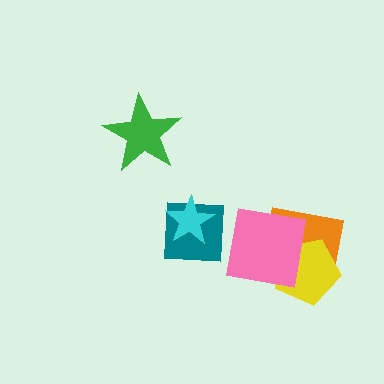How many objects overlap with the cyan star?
1 object overlaps with the cyan star.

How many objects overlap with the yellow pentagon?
2 objects overlap with the yellow pentagon.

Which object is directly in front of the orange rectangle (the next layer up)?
The yellow pentagon is directly in front of the orange rectangle.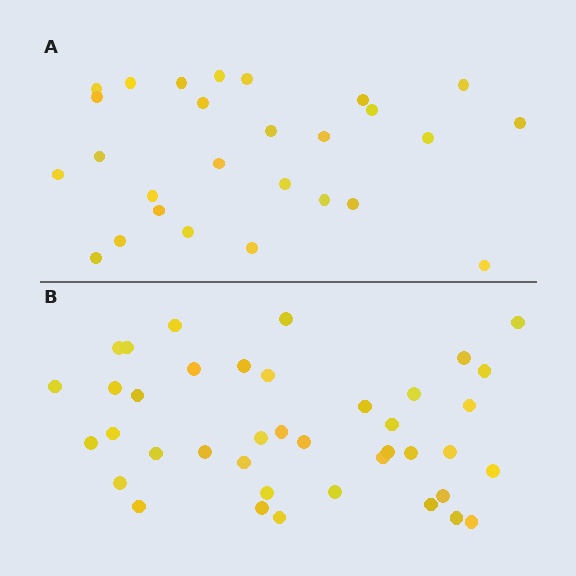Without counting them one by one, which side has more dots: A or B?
Region B (the bottom region) has more dots.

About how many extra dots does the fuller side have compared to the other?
Region B has approximately 15 more dots than region A.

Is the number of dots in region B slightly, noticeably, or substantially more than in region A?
Region B has substantially more. The ratio is roughly 1.5 to 1.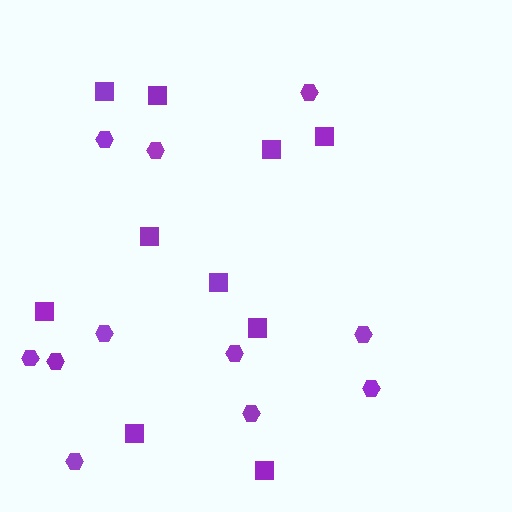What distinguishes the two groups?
There are 2 groups: one group of hexagons (11) and one group of squares (10).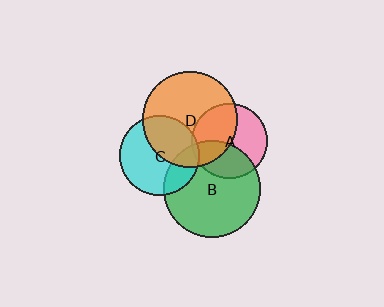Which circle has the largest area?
Circle B (green).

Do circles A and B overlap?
Yes.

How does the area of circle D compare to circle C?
Approximately 1.4 times.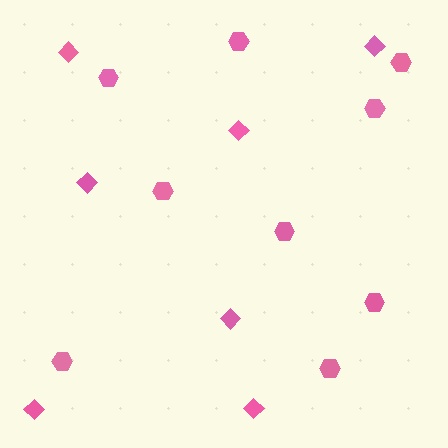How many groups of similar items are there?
There are 2 groups: one group of diamonds (7) and one group of hexagons (9).